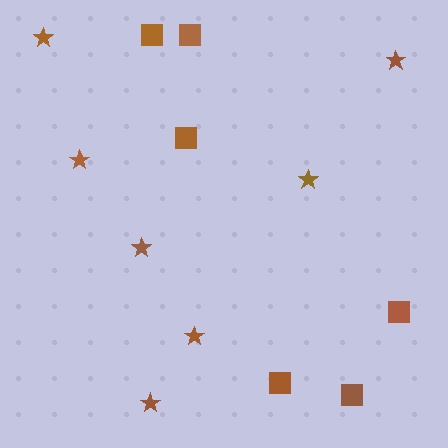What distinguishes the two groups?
There are 2 groups: one group of stars (7) and one group of squares (6).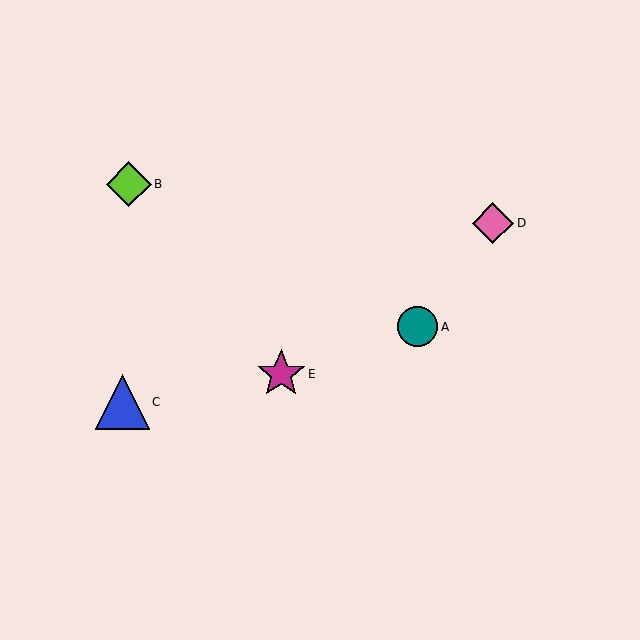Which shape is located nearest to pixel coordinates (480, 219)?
The pink diamond (labeled D) at (493, 223) is nearest to that location.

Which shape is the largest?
The blue triangle (labeled C) is the largest.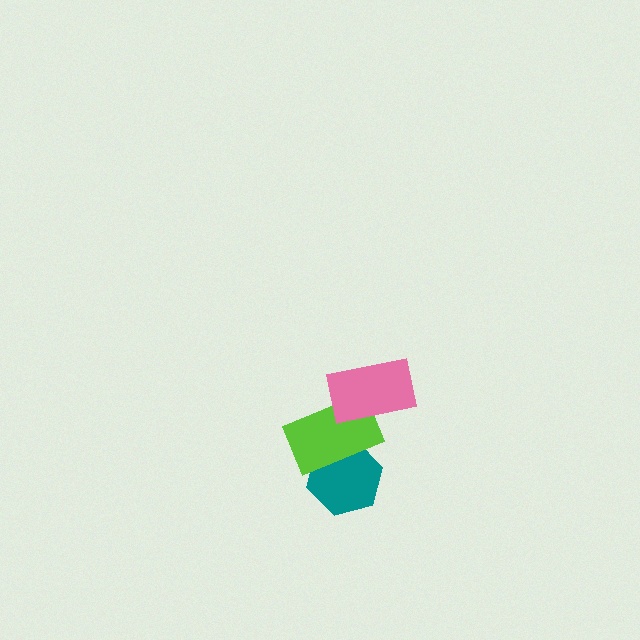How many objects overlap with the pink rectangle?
1 object overlaps with the pink rectangle.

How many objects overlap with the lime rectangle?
2 objects overlap with the lime rectangle.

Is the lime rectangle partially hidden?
Yes, it is partially covered by another shape.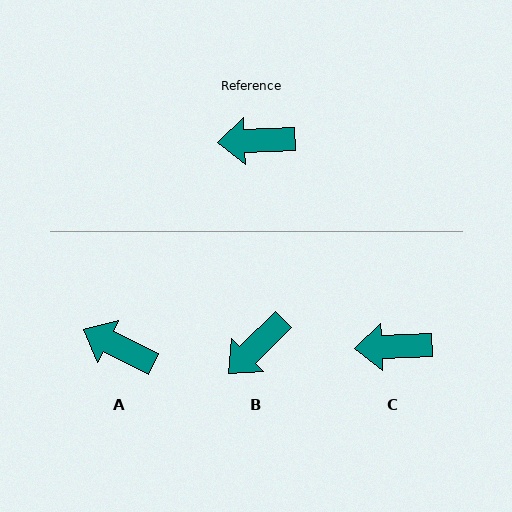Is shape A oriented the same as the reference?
No, it is off by about 28 degrees.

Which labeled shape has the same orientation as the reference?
C.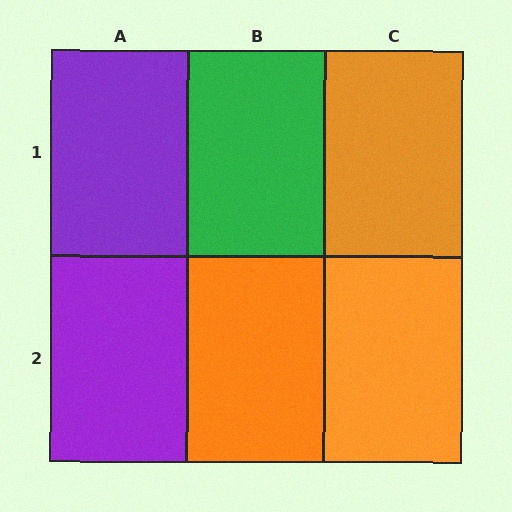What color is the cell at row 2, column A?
Purple.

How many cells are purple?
2 cells are purple.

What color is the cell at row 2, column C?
Orange.